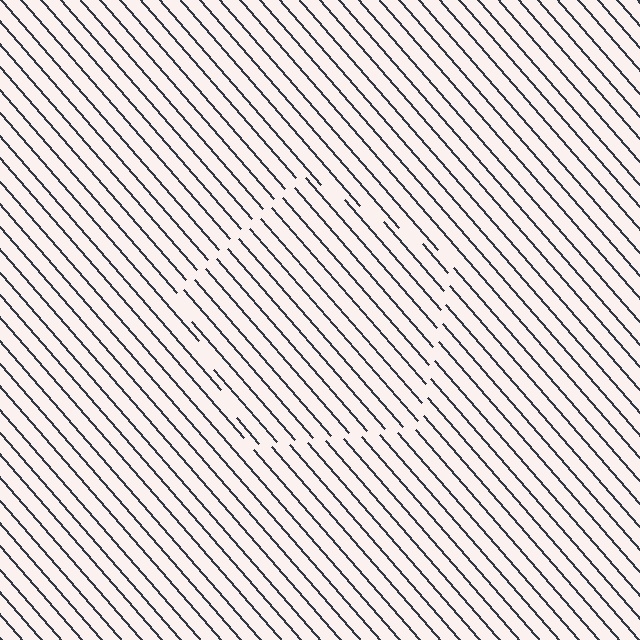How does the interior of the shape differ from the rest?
The interior of the shape contains the same grating, shifted by half a period — the contour is defined by the phase discontinuity where line-ends from the inner and outer gratings abut.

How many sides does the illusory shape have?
5 sides — the line-ends trace a pentagon.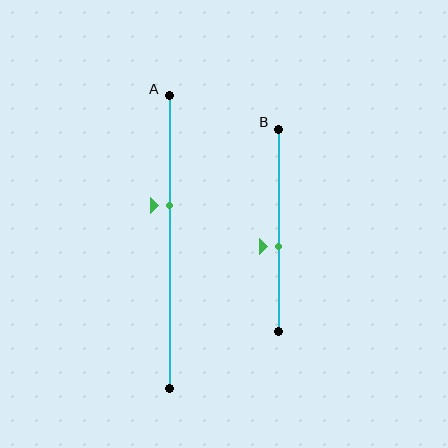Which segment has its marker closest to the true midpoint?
Segment B has its marker closest to the true midpoint.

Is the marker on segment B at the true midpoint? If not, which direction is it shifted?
No, the marker on segment B is shifted downward by about 8% of the segment length.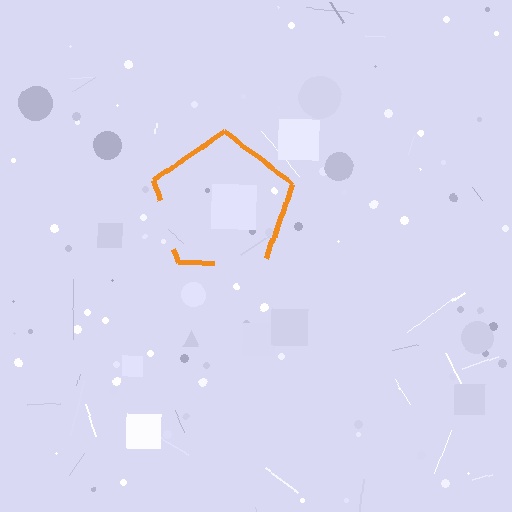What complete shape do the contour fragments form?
The contour fragments form a pentagon.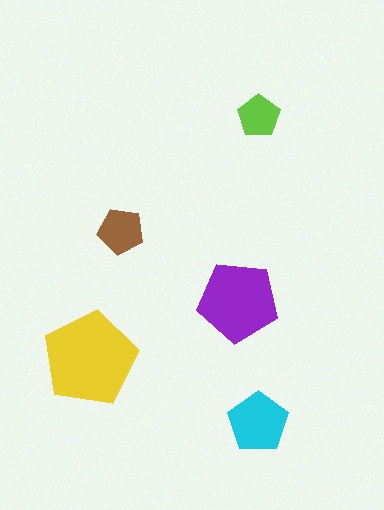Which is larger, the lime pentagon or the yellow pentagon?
The yellow one.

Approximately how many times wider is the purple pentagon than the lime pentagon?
About 2 times wider.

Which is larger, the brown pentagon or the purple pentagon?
The purple one.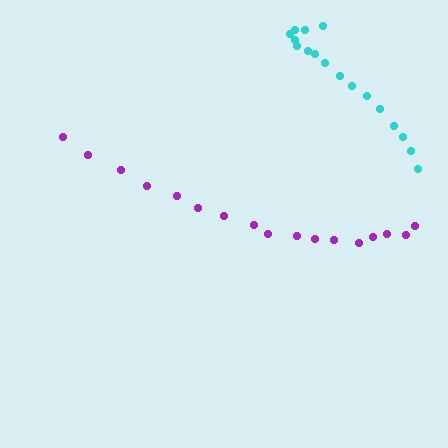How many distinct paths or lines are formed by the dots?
There are 2 distinct paths.